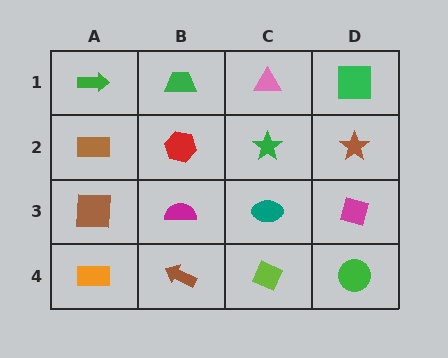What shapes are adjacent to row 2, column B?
A green trapezoid (row 1, column B), a magenta semicircle (row 3, column B), a brown rectangle (row 2, column A), a green star (row 2, column C).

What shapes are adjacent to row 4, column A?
A brown square (row 3, column A), a brown arrow (row 4, column B).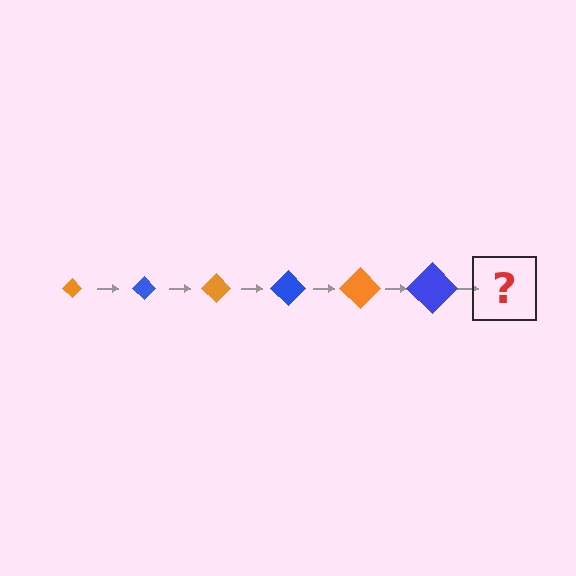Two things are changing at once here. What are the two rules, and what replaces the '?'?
The two rules are that the diamond grows larger each step and the color cycles through orange and blue. The '?' should be an orange diamond, larger than the previous one.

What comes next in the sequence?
The next element should be an orange diamond, larger than the previous one.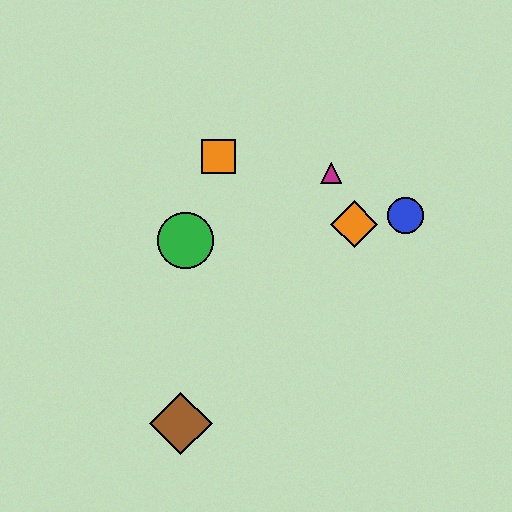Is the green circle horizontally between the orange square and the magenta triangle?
No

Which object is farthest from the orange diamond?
The brown diamond is farthest from the orange diamond.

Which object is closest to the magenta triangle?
The orange diamond is closest to the magenta triangle.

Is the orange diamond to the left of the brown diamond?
No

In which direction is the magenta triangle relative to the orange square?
The magenta triangle is to the right of the orange square.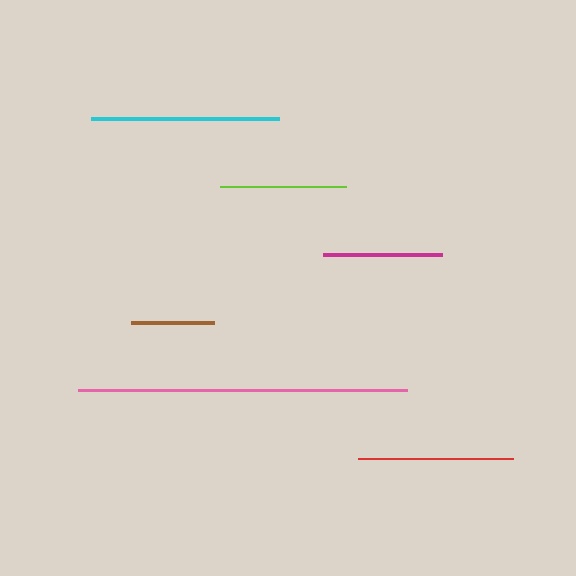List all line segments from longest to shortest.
From longest to shortest: pink, cyan, red, lime, magenta, brown.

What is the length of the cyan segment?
The cyan segment is approximately 188 pixels long.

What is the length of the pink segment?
The pink segment is approximately 329 pixels long.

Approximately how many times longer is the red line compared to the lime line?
The red line is approximately 1.2 times the length of the lime line.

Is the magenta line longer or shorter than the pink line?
The pink line is longer than the magenta line.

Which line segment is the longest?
The pink line is the longest at approximately 329 pixels.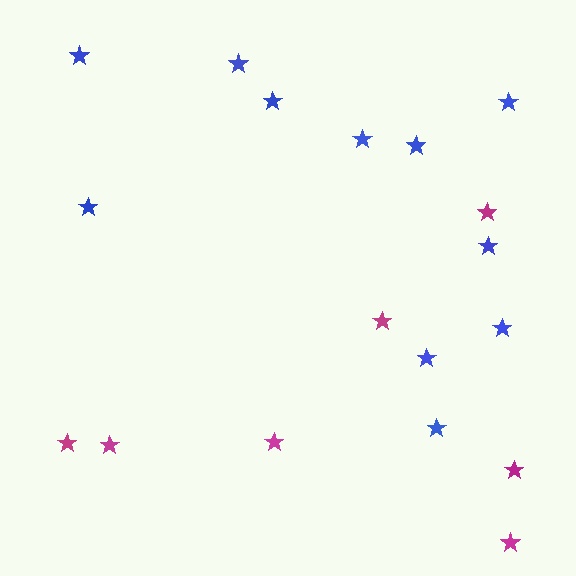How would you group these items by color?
There are 2 groups: one group of blue stars (11) and one group of magenta stars (7).